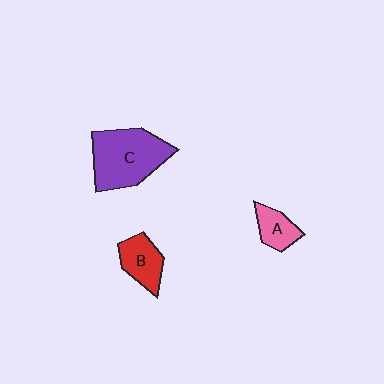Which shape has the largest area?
Shape C (purple).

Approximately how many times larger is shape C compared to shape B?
Approximately 2.1 times.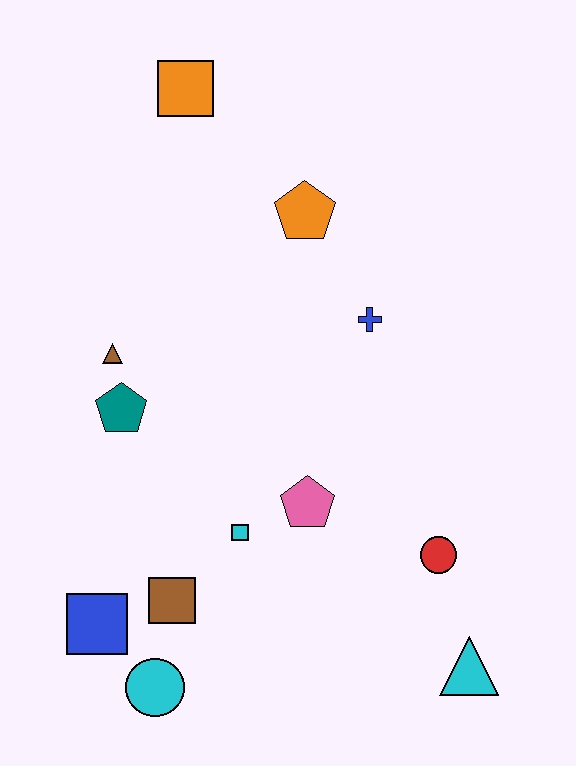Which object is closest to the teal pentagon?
The brown triangle is closest to the teal pentagon.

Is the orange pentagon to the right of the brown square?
Yes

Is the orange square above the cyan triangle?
Yes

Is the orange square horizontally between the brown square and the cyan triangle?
Yes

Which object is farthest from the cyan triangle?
The orange square is farthest from the cyan triangle.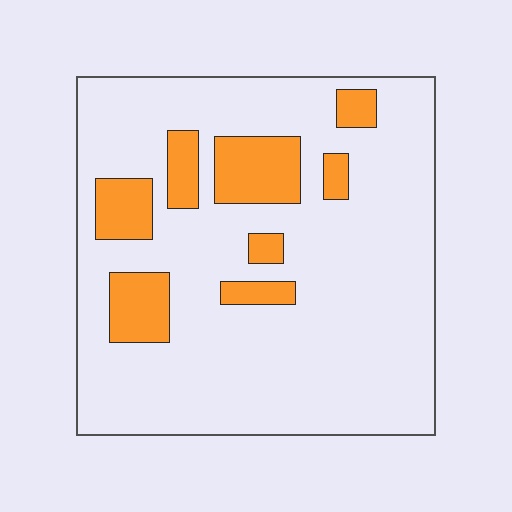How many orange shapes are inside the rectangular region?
8.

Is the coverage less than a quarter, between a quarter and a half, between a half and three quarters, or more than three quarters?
Less than a quarter.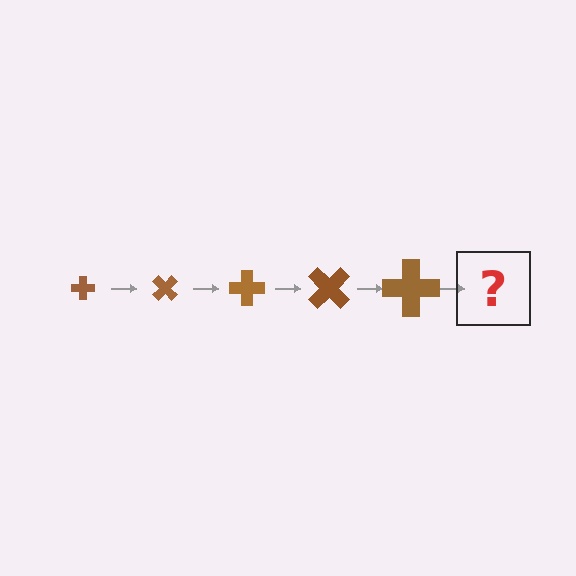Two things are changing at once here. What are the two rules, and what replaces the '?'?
The two rules are that the cross grows larger each step and it rotates 45 degrees each step. The '?' should be a cross, larger than the previous one and rotated 225 degrees from the start.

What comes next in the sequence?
The next element should be a cross, larger than the previous one and rotated 225 degrees from the start.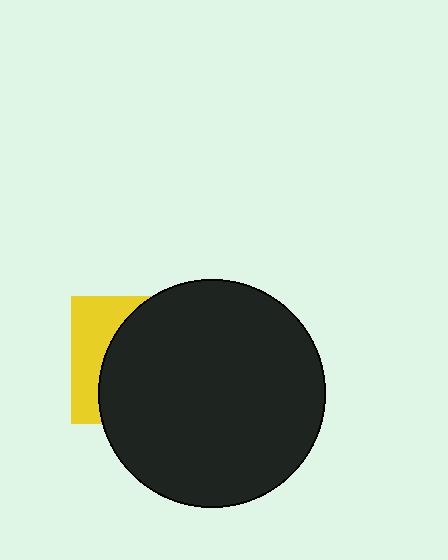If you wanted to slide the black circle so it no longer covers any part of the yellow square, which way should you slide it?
Slide it right — that is the most direct way to separate the two shapes.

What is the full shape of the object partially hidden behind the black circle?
The partially hidden object is a yellow square.